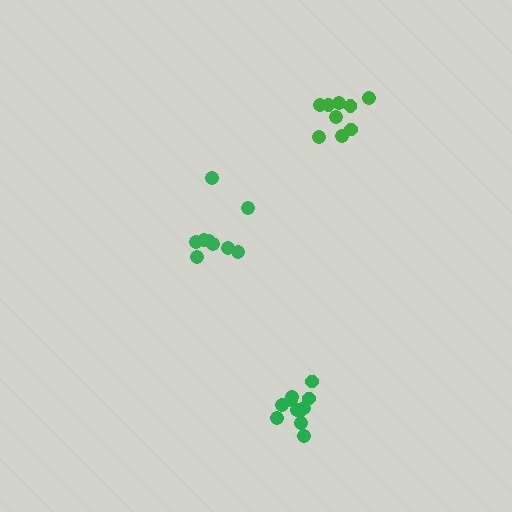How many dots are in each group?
Group 1: 11 dots, Group 2: 9 dots, Group 3: 9 dots (29 total).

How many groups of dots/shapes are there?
There are 3 groups.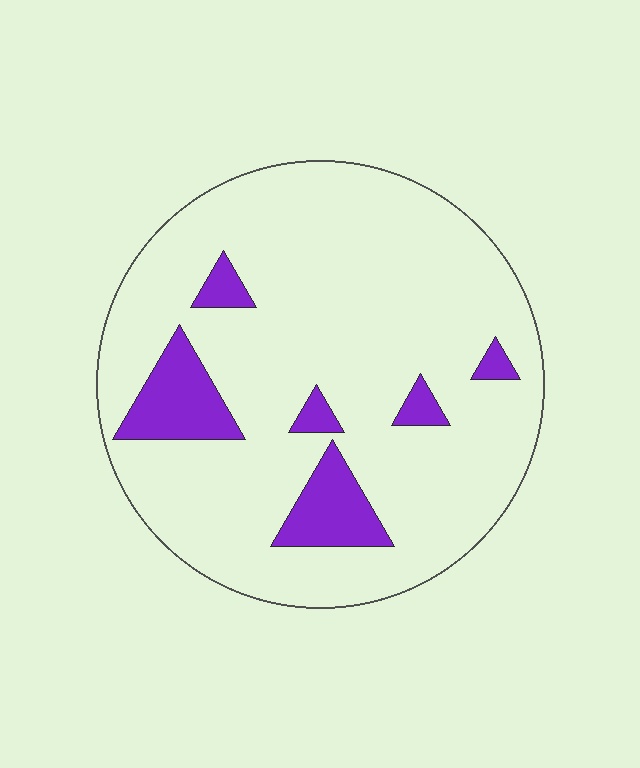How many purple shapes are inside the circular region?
6.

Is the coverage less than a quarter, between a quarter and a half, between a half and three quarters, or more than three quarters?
Less than a quarter.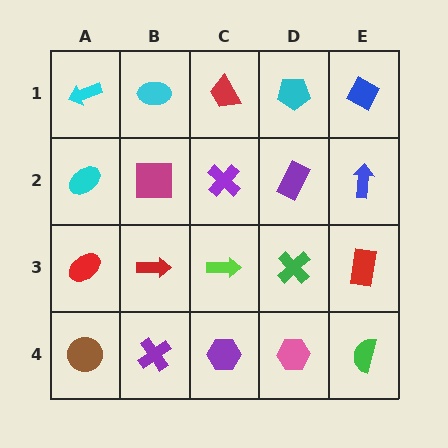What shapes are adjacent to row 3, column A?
A cyan ellipse (row 2, column A), a brown circle (row 4, column A), a red arrow (row 3, column B).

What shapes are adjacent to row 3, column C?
A purple cross (row 2, column C), a purple hexagon (row 4, column C), a red arrow (row 3, column B), a green cross (row 3, column D).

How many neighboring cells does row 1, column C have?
3.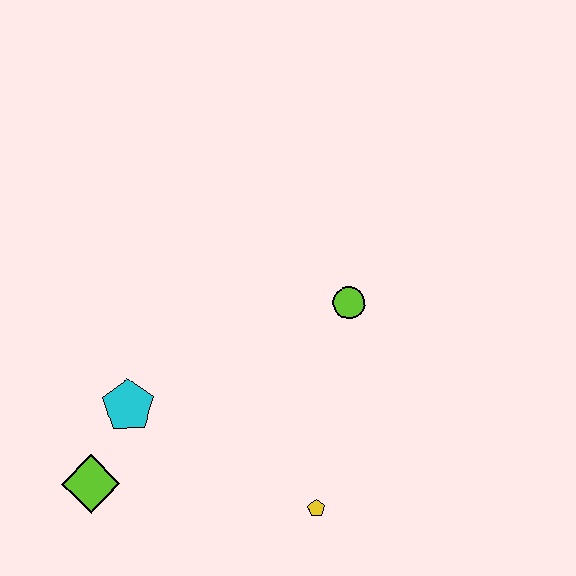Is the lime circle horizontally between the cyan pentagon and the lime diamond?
No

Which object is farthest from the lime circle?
The lime diamond is farthest from the lime circle.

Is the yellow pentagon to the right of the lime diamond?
Yes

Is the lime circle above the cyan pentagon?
Yes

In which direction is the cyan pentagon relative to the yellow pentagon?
The cyan pentagon is to the left of the yellow pentagon.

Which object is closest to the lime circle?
The yellow pentagon is closest to the lime circle.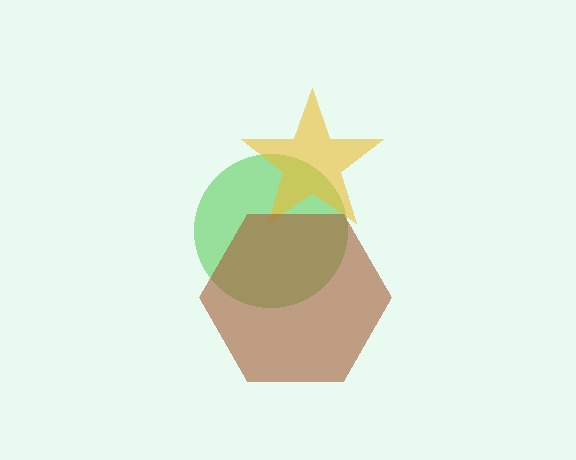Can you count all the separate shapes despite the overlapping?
Yes, there are 3 separate shapes.